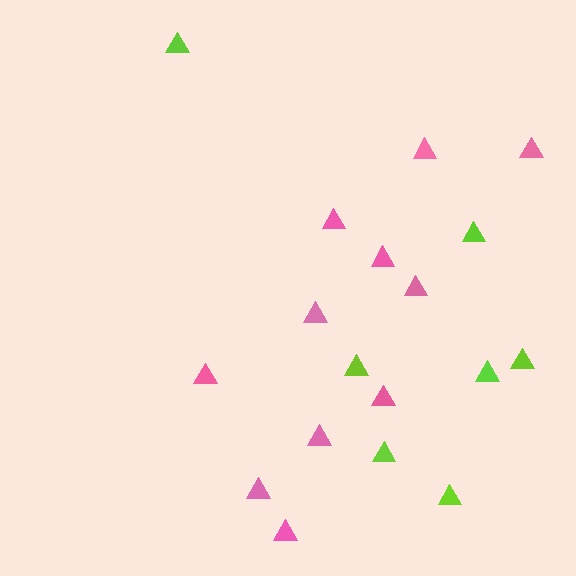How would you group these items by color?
There are 2 groups: one group of lime triangles (7) and one group of pink triangles (11).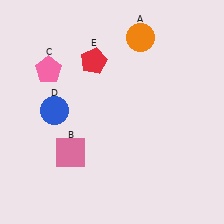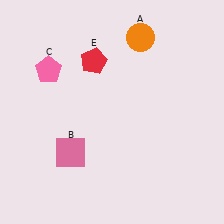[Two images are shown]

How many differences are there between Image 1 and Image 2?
There is 1 difference between the two images.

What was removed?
The blue circle (D) was removed in Image 2.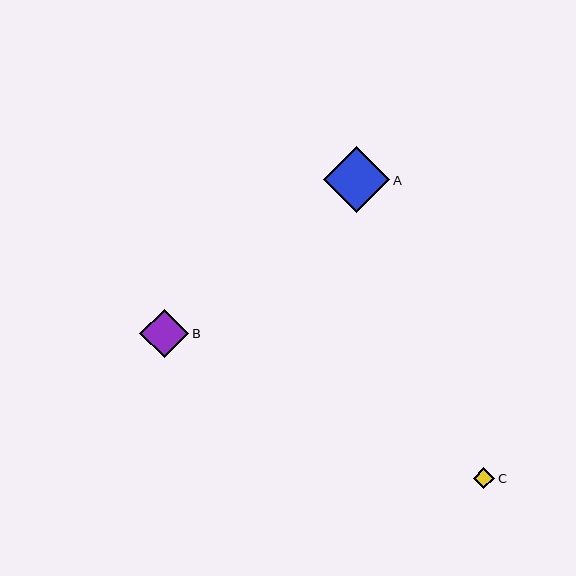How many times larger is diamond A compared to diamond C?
Diamond A is approximately 3.1 times the size of diamond C.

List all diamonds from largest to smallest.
From largest to smallest: A, B, C.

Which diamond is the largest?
Diamond A is the largest with a size of approximately 66 pixels.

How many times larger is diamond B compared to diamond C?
Diamond B is approximately 2.3 times the size of diamond C.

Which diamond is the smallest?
Diamond C is the smallest with a size of approximately 21 pixels.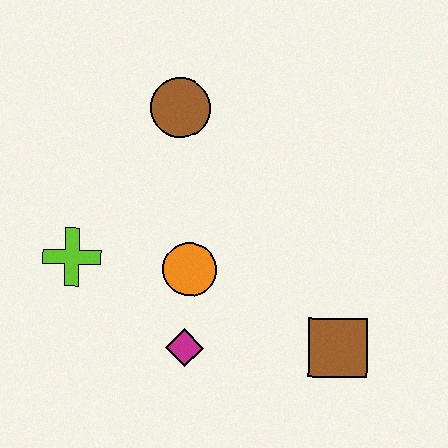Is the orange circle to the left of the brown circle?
No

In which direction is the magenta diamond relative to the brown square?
The magenta diamond is to the left of the brown square.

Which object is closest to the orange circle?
The magenta diamond is closest to the orange circle.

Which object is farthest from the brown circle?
The brown square is farthest from the brown circle.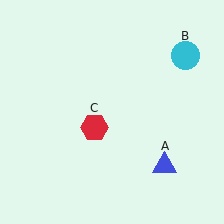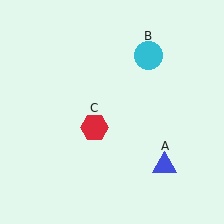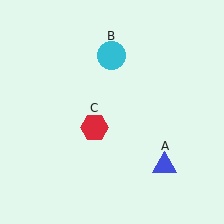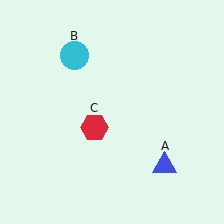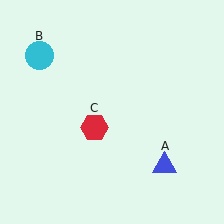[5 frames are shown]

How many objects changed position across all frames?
1 object changed position: cyan circle (object B).